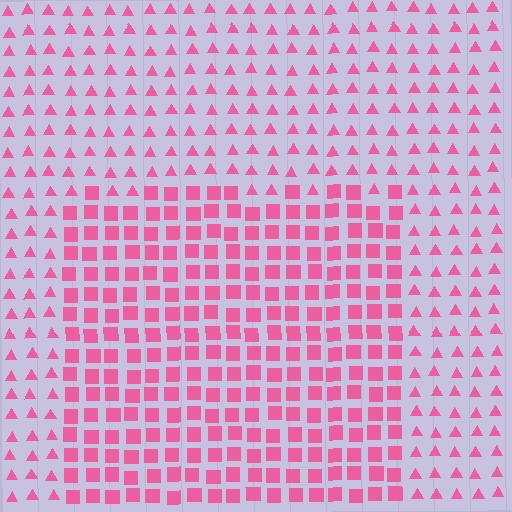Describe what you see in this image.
The image is filled with small pink elements arranged in a uniform grid. A rectangle-shaped region contains squares, while the surrounding area contains triangles. The boundary is defined purely by the change in element shape.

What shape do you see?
I see a rectangle.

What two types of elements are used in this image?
The image uses squares inside the rectangle region and triangles outside it.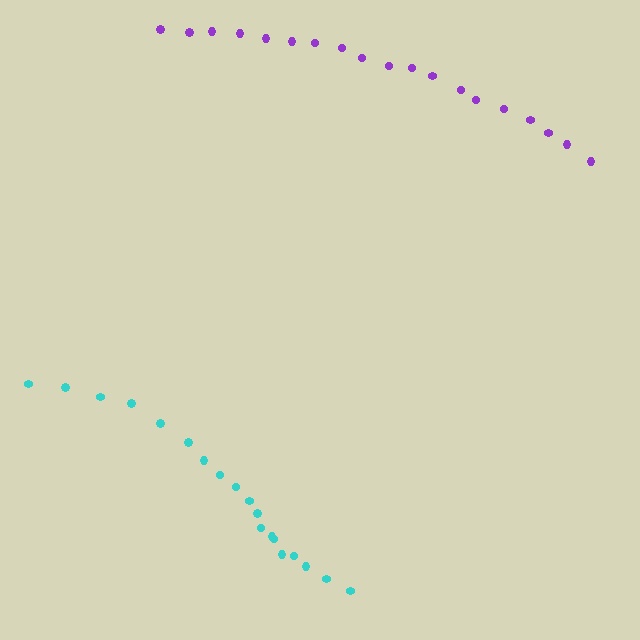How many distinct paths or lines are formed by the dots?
There are 2 distinct paths.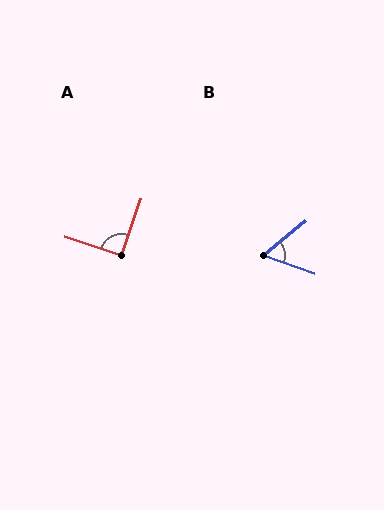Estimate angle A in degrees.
Approximately 91 degrees.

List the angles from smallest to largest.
B (59°), A (91°).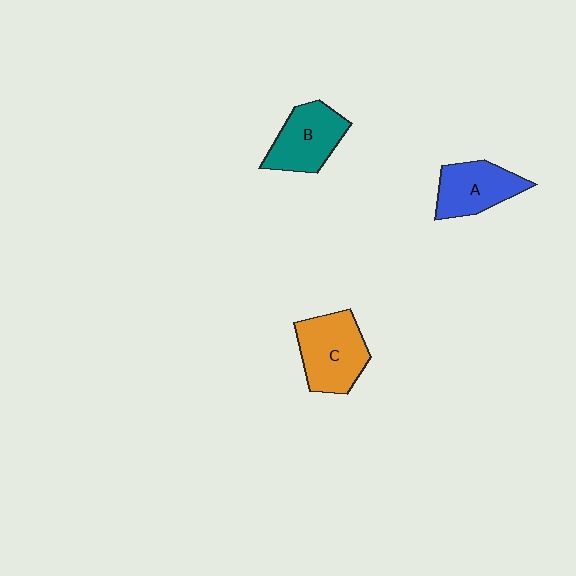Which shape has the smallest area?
Shape A (blue).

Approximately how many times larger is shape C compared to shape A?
Approximately 1.2 times.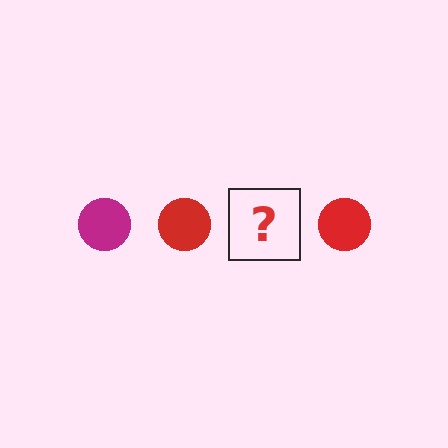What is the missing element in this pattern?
The missing element is a magenta circle.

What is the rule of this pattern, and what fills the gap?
The rule is that the pattern cycles through magenta, red circles. The gap should be filled with a magenta circle.